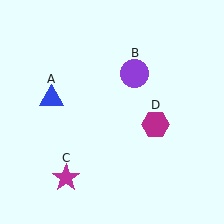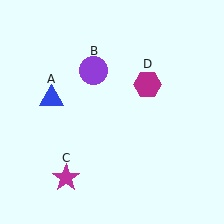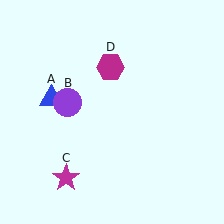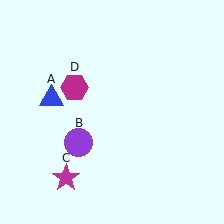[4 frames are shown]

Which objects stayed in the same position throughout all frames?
Blue triangle (object A) and magenta star (object C) remained stationary.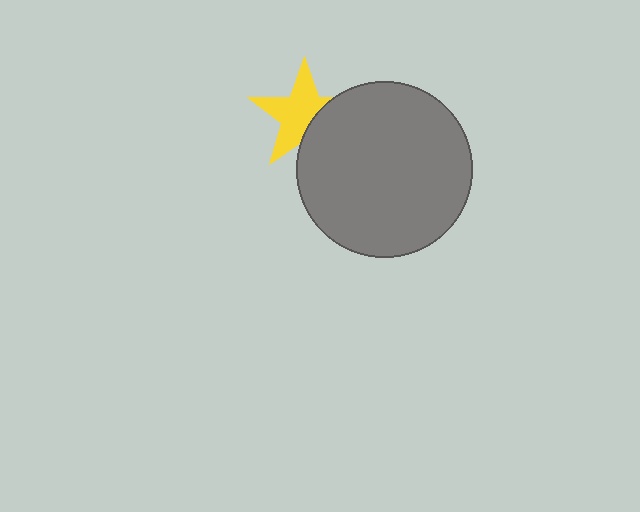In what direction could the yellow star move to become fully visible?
The yellow star could move left. That would shift it out from behind the gray circle entirely.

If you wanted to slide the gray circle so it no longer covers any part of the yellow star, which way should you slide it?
Slide it right — that is the most direct way to separate the two shapes.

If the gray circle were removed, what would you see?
You would see the complete yellow star.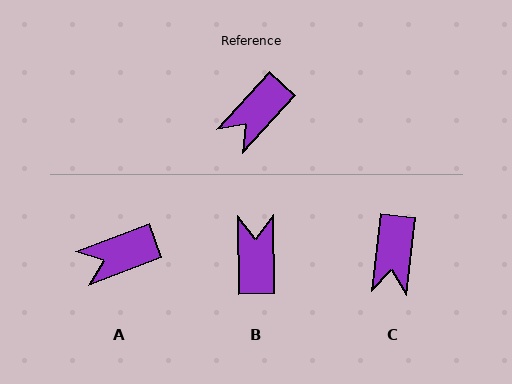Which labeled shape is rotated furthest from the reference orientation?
B, about 137 degrees away.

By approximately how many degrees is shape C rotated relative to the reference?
Approximately 36 degrees counter-clockwise.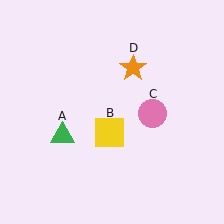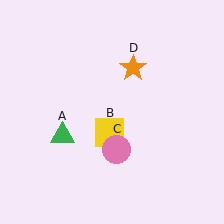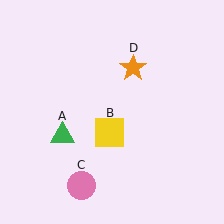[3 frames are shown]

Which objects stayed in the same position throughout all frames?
Green triangle (object A) and yellow square (object B) and orange star (object D) remained stationary.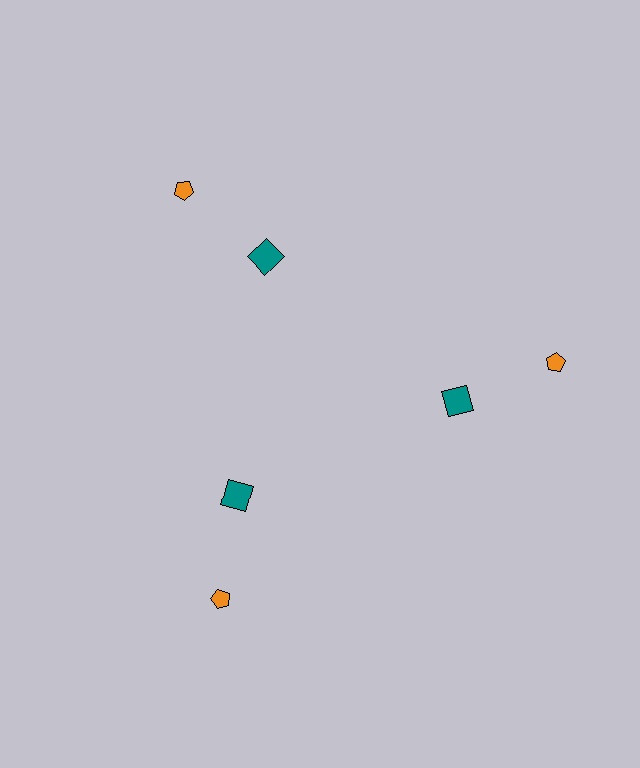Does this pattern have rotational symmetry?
Yes, this pattern has 3-fold rotational symmetry. It looks the same after rotating 120 degrees around the center.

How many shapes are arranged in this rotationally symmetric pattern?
There are 6 shapes, arranged in 3 groups of 2.